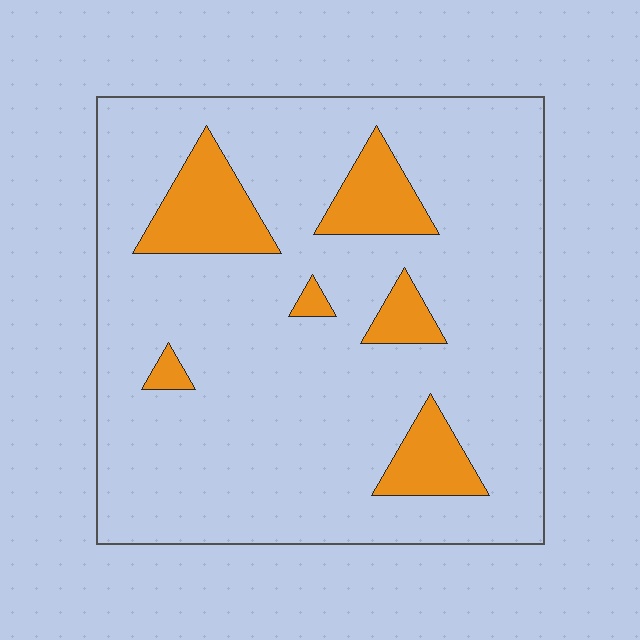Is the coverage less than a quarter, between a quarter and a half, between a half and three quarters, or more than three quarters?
Less than a quarter.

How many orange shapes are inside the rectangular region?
6.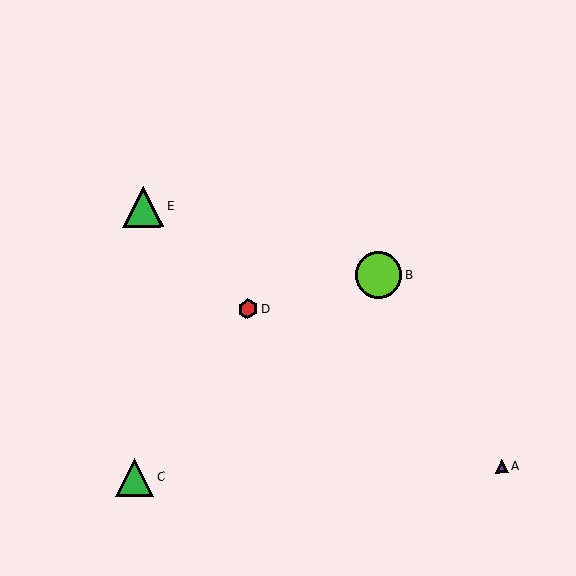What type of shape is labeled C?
Shape C is a green triangle.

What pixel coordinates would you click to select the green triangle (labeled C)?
Click at (135, 477) to select the green triangle C.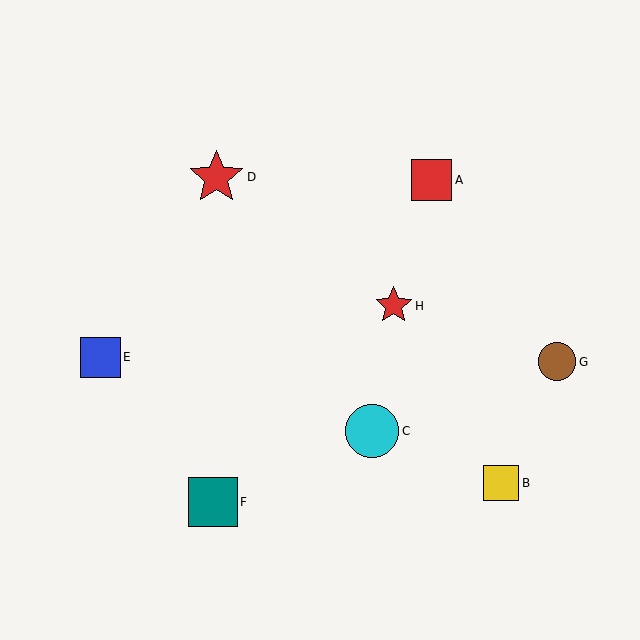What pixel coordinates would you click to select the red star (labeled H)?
Click at (394, 306) to select the red star H.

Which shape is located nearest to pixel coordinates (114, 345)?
The blue square (labeled E) at (100, 357) is nearest to that location.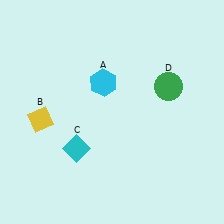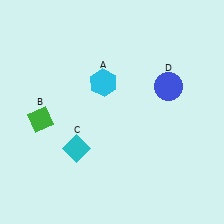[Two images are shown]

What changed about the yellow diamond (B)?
In Image 1, B is yellow. In Image 2, it changed to green.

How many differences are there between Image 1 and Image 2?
There are 2 differences between the two images.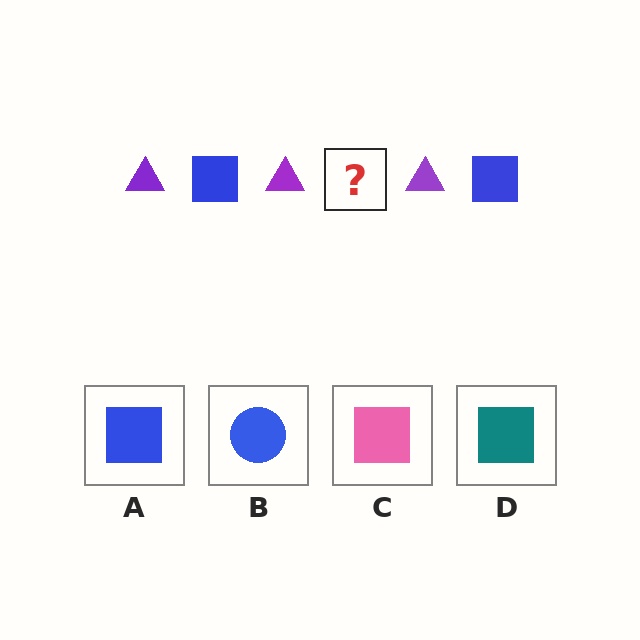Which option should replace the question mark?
Option A.